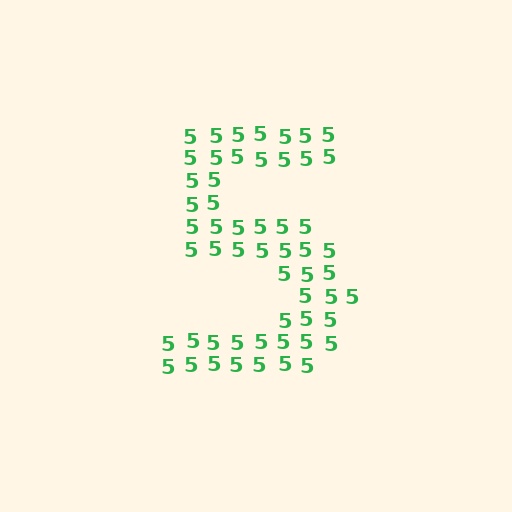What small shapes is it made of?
It is made of small digit 5's.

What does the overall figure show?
The overall figure shows the digit 5.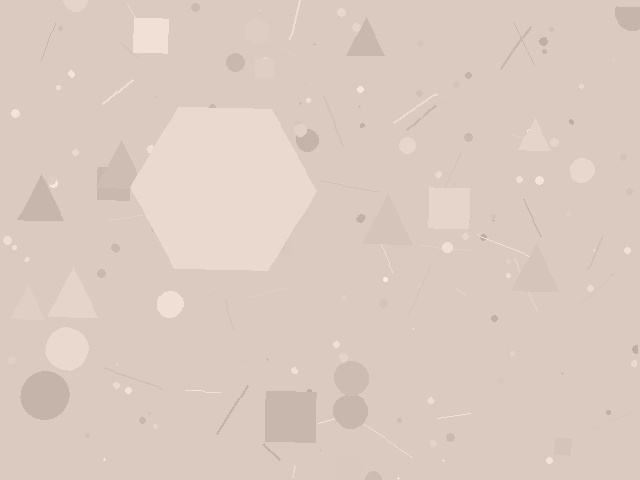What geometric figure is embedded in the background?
A hexagon is embedded in the background.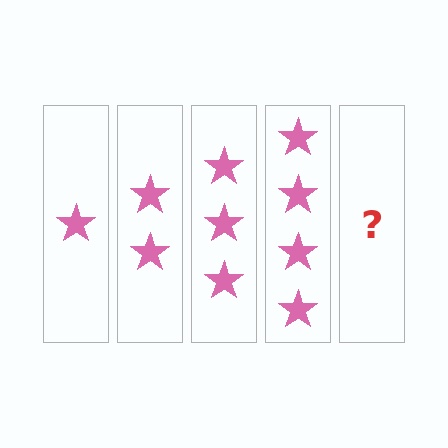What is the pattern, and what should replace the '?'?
The pattern is that each step adds one more star. The '?' should be 5 stars.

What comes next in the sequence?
The next element should be 5 stars.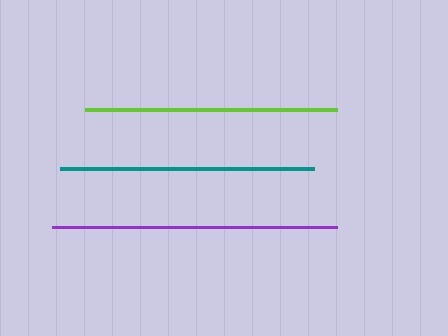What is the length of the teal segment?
The teal segment is approximately 254 pixels long.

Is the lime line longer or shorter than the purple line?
The purple line is longer than the lime line.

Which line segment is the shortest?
The lime line is the shortest at approximately 252 pixels.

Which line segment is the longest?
The purple line is the longest at approximately 285 pixels.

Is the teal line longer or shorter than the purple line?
The purple line is longer than the teal line.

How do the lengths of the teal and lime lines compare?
The teal and lime lines are approximately the same length.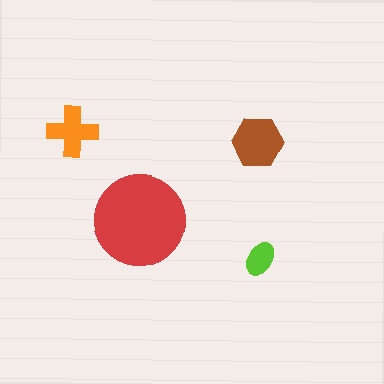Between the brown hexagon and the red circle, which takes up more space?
The red circle.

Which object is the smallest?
The lime ellipse.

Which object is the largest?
The red circle.